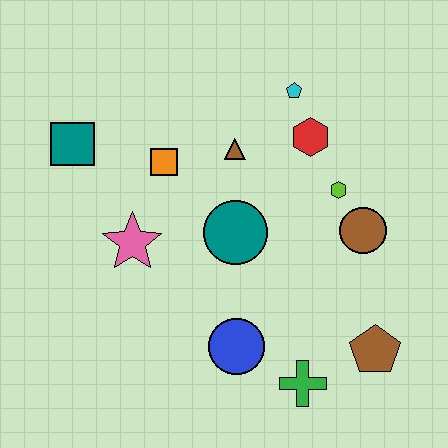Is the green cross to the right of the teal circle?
Yes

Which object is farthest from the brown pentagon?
The teal square is farthest from the brown pentagon.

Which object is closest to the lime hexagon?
The brown circle is closest to the lime hexagon.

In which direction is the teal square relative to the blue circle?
The teal square is above the blue circle.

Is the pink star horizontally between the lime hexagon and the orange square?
No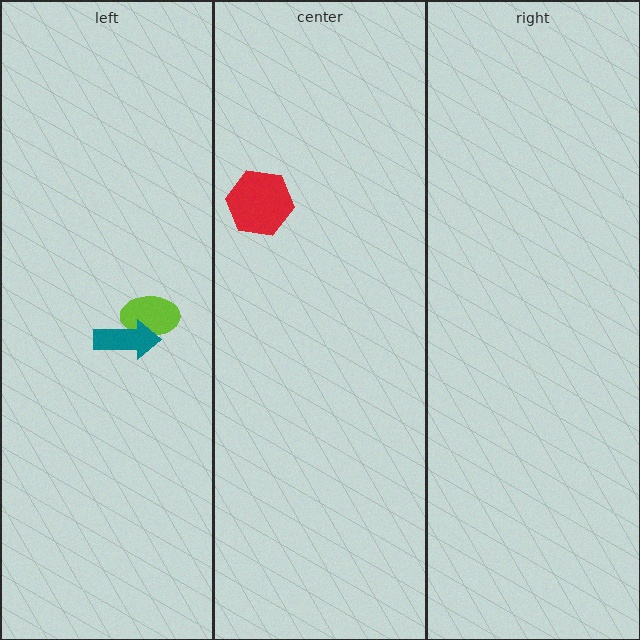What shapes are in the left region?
The lime ellipse, the teal arrow.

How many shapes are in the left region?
2.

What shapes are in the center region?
The red hexagon.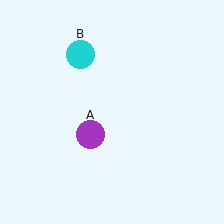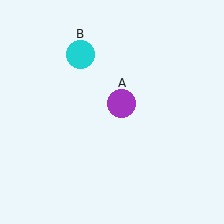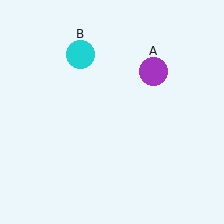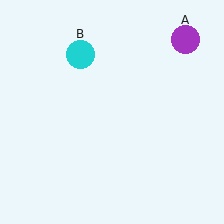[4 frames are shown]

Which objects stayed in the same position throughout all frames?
Cyan circle (object B) remained stationary.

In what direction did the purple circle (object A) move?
The purple circle (object A) moved up and to the right.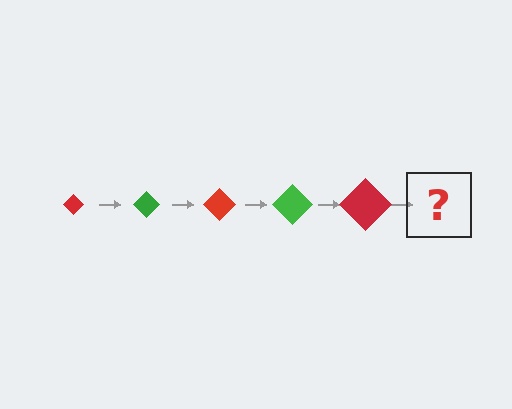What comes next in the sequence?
The next element should be a green diamond, larger than the previous one.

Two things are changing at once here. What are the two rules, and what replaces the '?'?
The two rules are that the diamond grows larger each step and the color cycles through red and green. The '?' should be a green diamond, larger than the previous one.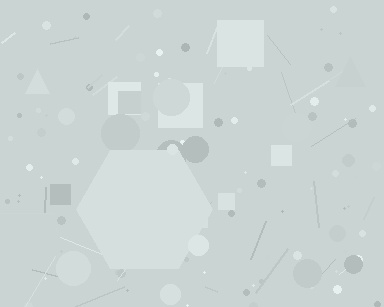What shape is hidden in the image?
A hexagon is hidden in the image.